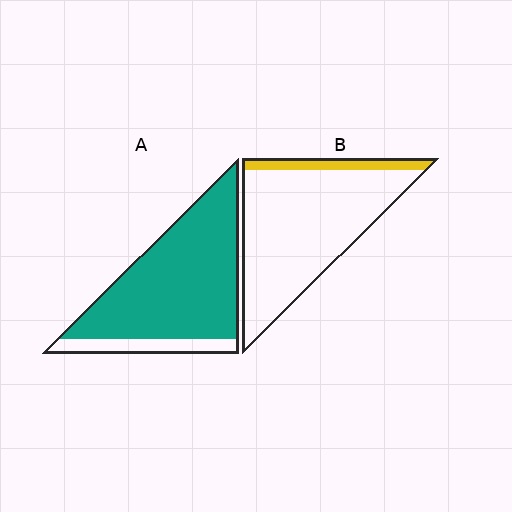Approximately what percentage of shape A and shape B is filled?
A is approximately 85% and B is approximately 10%.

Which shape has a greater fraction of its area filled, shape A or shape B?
Shape A.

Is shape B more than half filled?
No.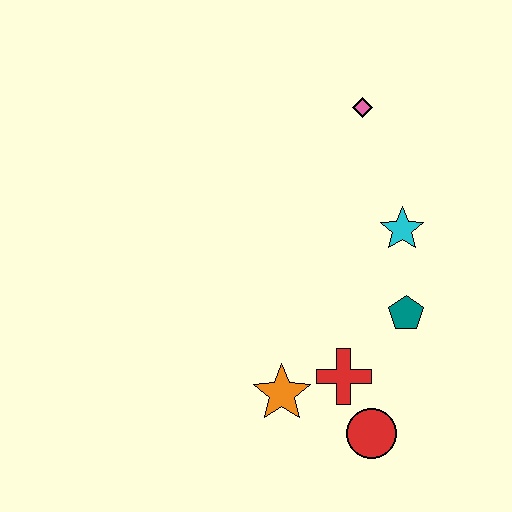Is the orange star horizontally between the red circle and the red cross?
No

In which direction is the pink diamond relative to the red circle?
The pink diamond is above the red circle.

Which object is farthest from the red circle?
The pink diamond is farthest from the red circle.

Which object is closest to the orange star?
The red cross is closest to the orange star.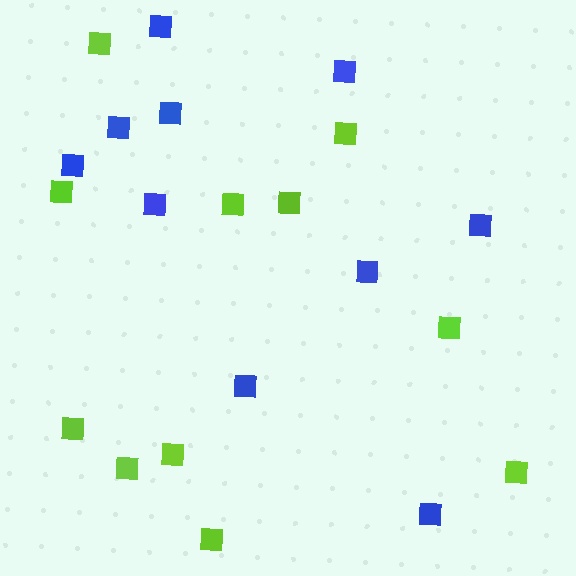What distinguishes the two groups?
There are 2 groups: one group of blue squares (10) and one group of lime squares (11).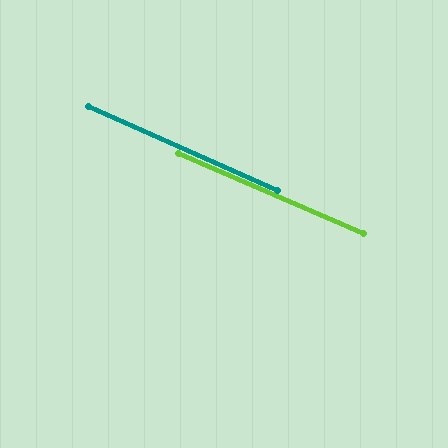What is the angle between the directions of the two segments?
Approximately 0 degrees.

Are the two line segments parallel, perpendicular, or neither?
Parallel — their directions differ by only 0.2°.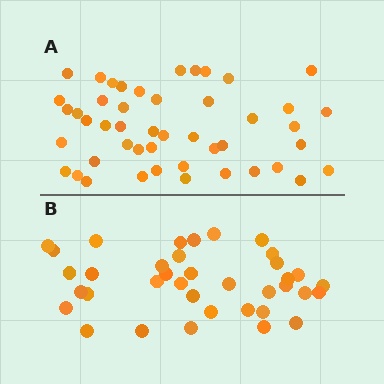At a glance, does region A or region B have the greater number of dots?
Region A (the top region) has more dots.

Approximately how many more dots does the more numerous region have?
Region A has roughly 10 or so more dots than region B.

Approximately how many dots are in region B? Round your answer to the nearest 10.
About 40 dots. (The exact count is 37, which rounds to 40.)